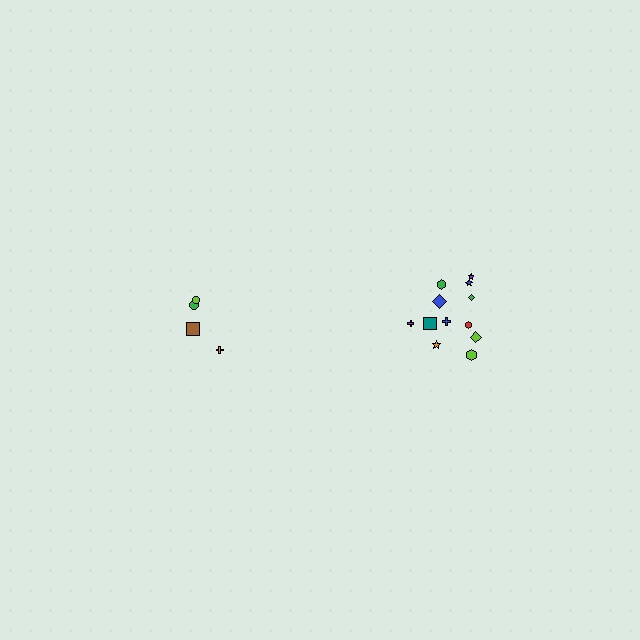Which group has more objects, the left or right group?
The right group.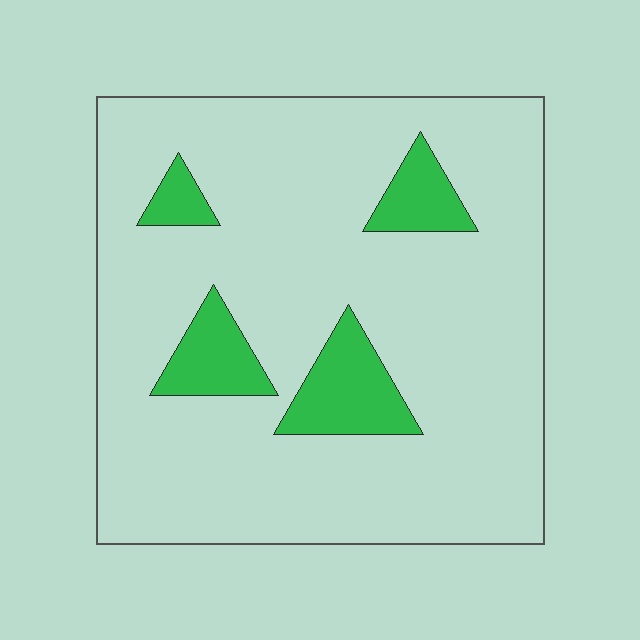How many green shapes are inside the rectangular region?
4.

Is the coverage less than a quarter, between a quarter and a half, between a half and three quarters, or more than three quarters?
Less than a quarter.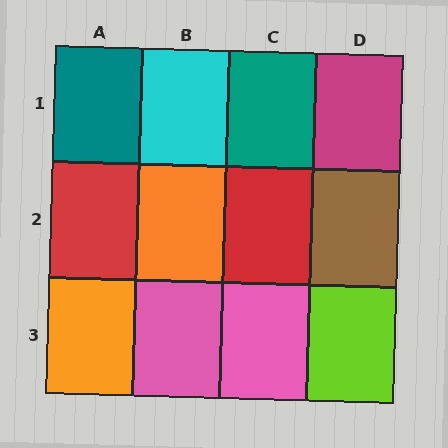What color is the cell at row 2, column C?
Red.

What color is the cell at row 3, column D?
Lime.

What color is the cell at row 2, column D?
Brown.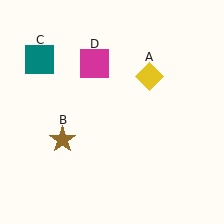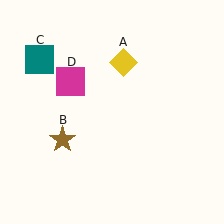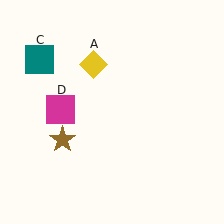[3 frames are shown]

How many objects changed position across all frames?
2 objects changed position: yellow diamond (object A), magenta square (object D).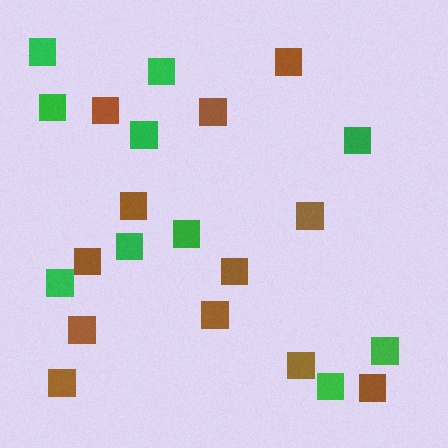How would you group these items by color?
There are 2 groups: one group of brown squares (12) and one group of green squares (10).